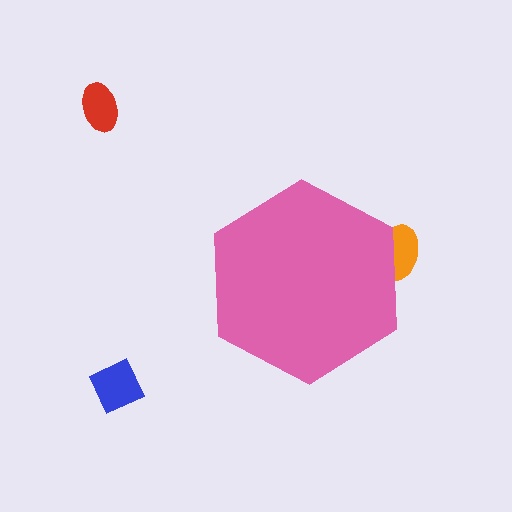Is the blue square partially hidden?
No, the blue square is fully visible.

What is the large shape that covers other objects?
A pink hexagon.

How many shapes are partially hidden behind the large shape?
1 shape is partially hidden.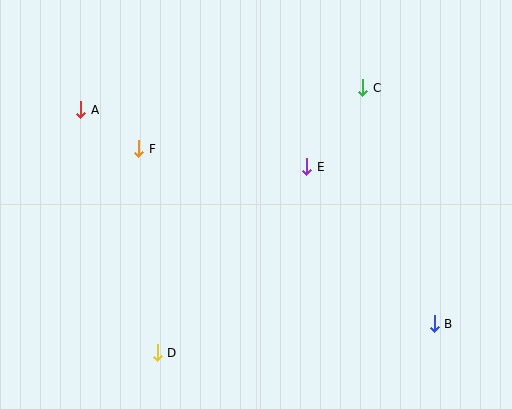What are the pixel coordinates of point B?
Point B is at (434, 324).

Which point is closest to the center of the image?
Point E at (307, 167) is closest to the center.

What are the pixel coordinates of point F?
Point F is at (139, 149).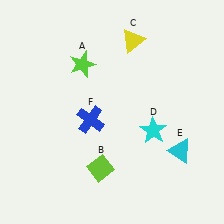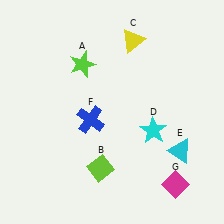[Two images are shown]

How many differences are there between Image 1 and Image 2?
There is 1 difference between the two images.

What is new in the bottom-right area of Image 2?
A magenta diamond (G) was added in the bottom-right area of Image 2.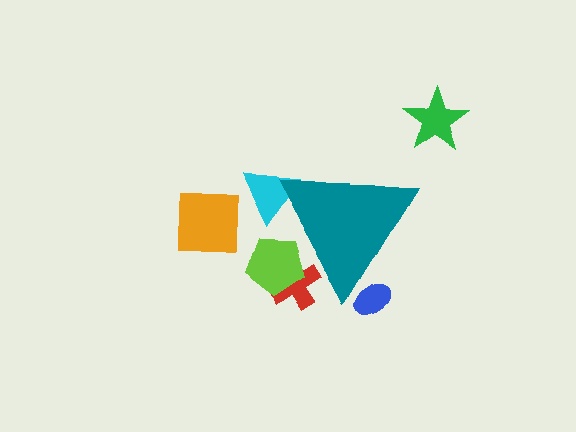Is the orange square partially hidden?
No, the orange square is fully visible.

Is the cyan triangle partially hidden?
Yes, the cyan triangle is partially hidden behind the teal triangle.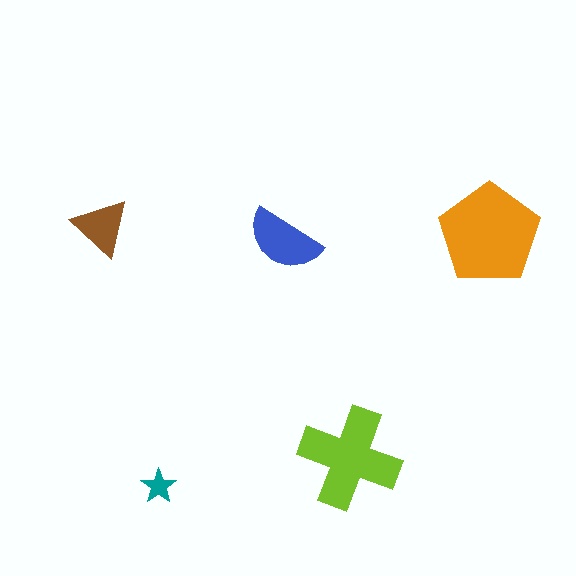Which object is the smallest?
The teal star.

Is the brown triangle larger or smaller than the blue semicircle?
Smaller.